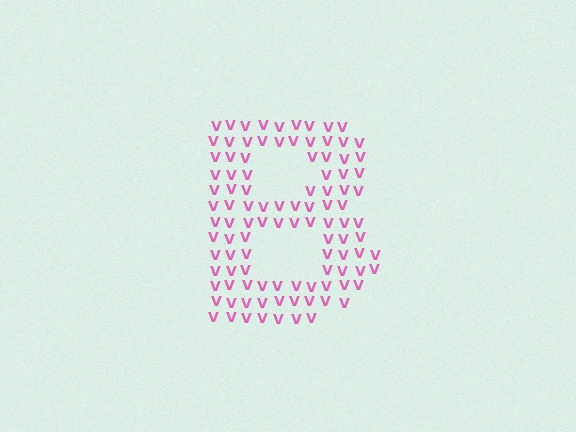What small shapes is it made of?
It is made of small letter V's.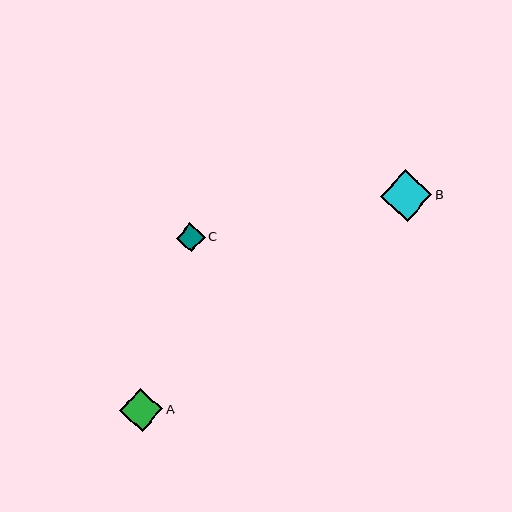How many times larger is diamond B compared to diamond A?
Diamond B is approximately 1.2 times the size of diamond A.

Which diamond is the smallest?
Diamond C is the smallest with a size of approximately 29 pixels.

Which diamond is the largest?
Diamond B is the largest with a size of approximately 52 pixels.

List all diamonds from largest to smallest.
From largest to smallest: B, A, C.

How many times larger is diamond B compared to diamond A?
Diamond B is approximately 1.2 times the size of diamond A.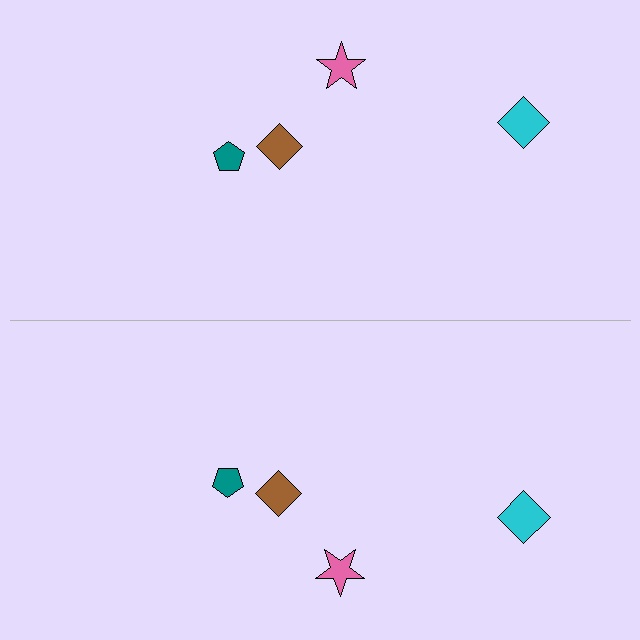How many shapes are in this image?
There are 8 shapes in this image.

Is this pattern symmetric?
Yes, this pattern has bilateral (reflection) symmetry.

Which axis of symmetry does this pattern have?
The pattern has a horizontal axis of symmetry running through the center of the image.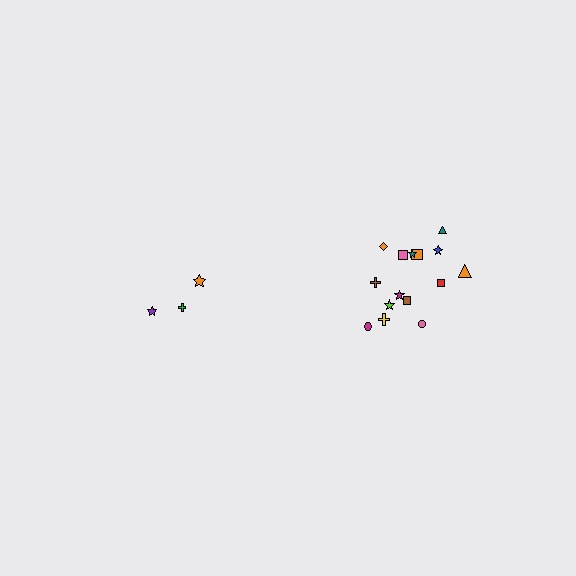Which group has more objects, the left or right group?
The right group.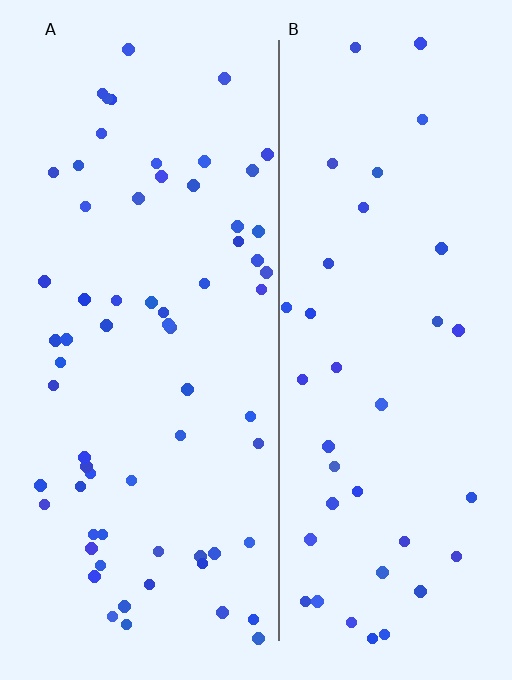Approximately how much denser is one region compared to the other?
Approximately 1.7× — region A over region B.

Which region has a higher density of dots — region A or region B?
A (the left).